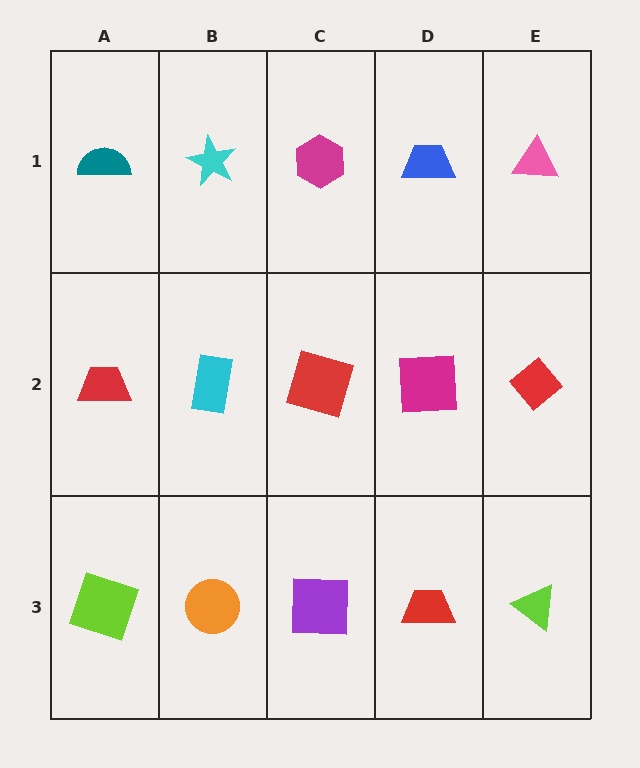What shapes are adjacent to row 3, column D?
A magenta square (row 2, column D), a purple square (row 3, column C), a lime triangle (row 3, column E).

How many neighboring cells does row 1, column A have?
2.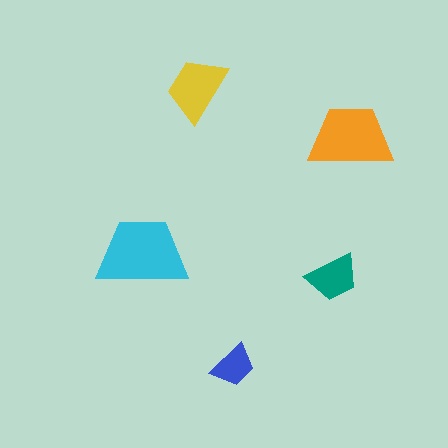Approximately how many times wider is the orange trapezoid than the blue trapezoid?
About 2 times wider.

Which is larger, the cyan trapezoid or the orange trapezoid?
The cyan one.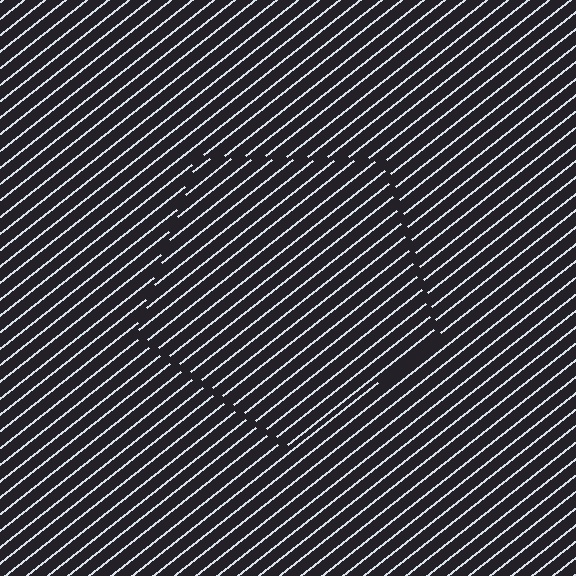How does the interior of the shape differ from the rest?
The interior of the shape contains the same grating, shifted by half a period — the contour is defined by the phase discontinuity where line-ends from the inner and outer gratings abut.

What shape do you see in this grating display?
An illusory pentagon. The interior of the shape contains the same grating, shifted by half a period — the contour is defined by the phase discontinuity where line-ends from the inner and outer gratings abut.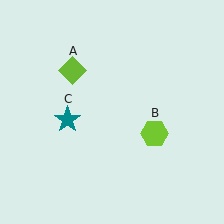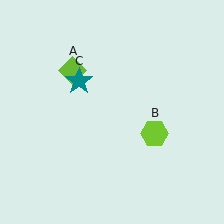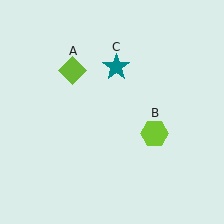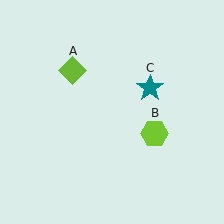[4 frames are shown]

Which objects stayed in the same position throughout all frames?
Lime diamond (object A) and lime hexagon (object B) remained stationary.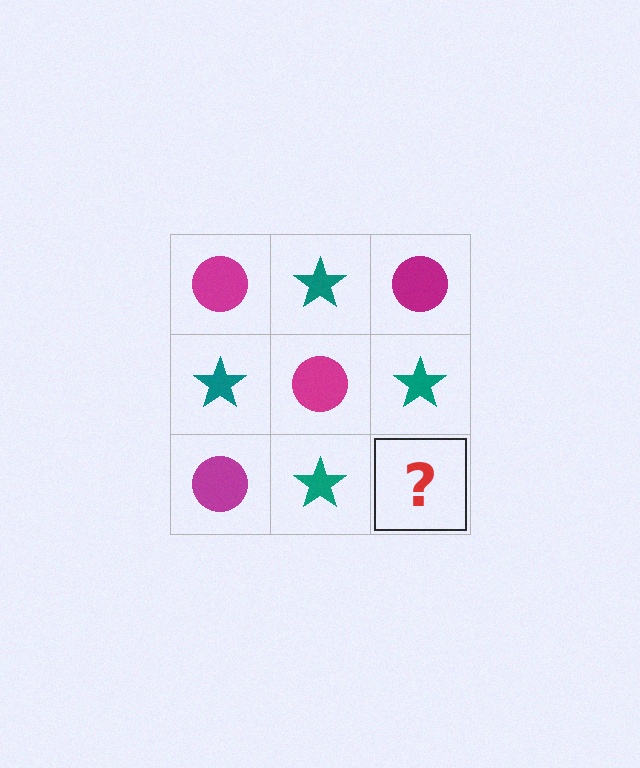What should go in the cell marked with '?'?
The missing cell should contain a magenta circle.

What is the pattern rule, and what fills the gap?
The rule is that it alternates magenta circle and teal star in a checkerboard pattern. The gap should be filled with a magenta circle.